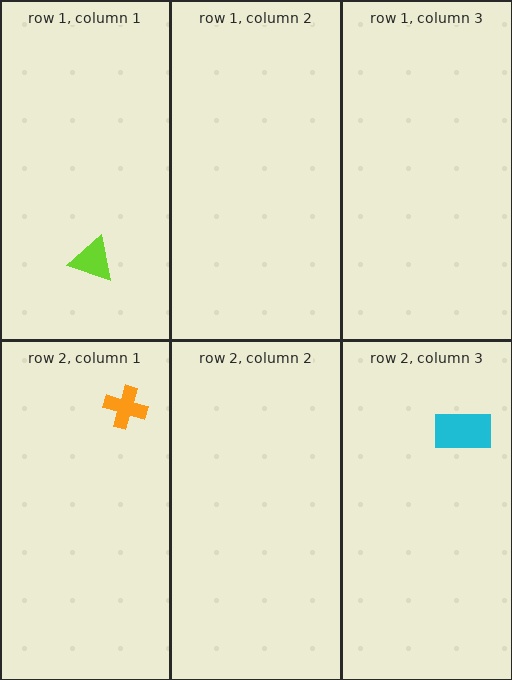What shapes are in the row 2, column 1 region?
The orange cross.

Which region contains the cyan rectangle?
The row 2, column 3 region.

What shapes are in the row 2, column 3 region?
The cyan rectangle.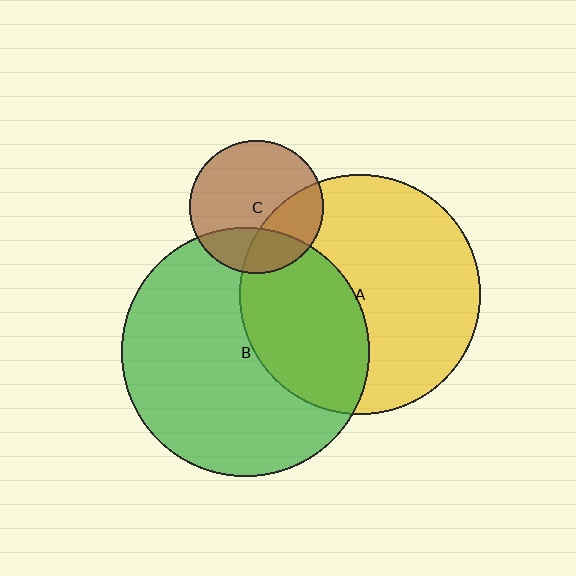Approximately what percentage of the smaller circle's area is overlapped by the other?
Approximately 40%.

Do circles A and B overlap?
Yes.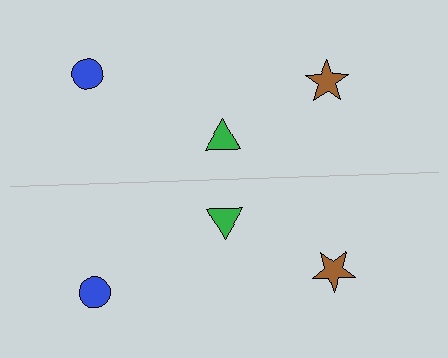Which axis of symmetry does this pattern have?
The pattern has a horizontal axis of symmetry running through the center of the image.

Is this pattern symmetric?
Yes, this pattern has bilateral (reflection) symmetry.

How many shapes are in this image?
There are 6 shapes in this image.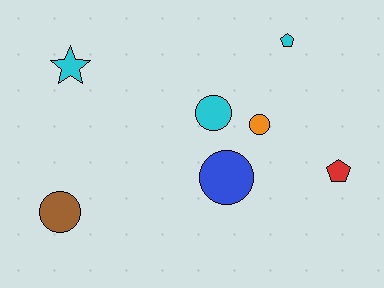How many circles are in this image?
There are 4 circles.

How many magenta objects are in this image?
There are no magenta objects.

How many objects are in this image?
There are 7 objects.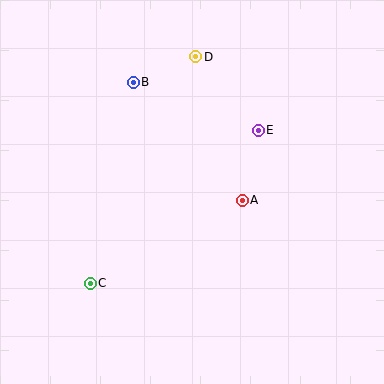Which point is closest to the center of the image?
Point A at (242, 200) is closest to the center.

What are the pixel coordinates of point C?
Point C is at (90, 283).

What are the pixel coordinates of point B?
Point B is at (133, 82).